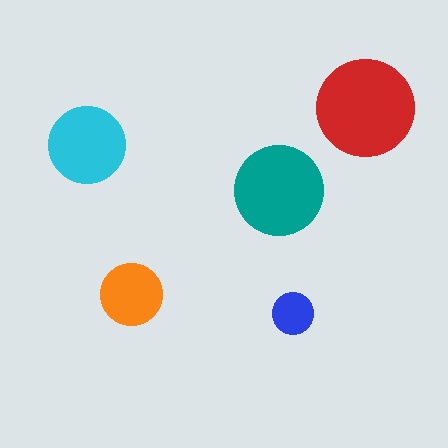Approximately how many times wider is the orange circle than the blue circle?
About 1.5 times wider.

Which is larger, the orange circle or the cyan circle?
The cyan one.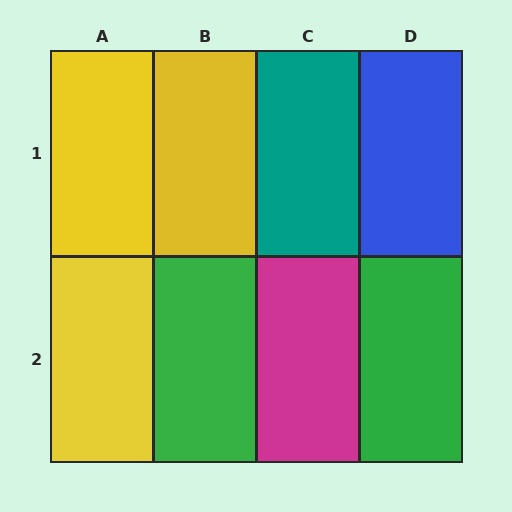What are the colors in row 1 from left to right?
Yellow, yellow, teal, blue.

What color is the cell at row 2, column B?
Green.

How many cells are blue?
1 cell is blue.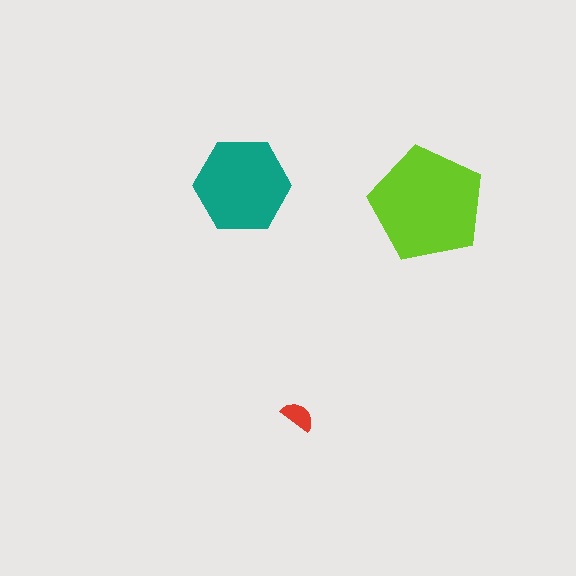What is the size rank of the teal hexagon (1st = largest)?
2nd.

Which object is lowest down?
The red semicircle is bottommost.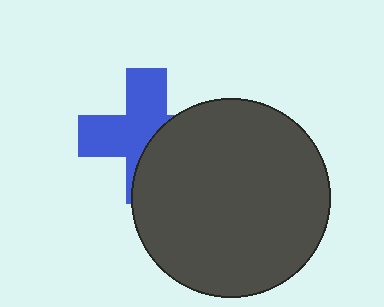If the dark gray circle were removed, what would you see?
You would see the complete blue cross.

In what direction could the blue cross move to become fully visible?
The blue cross could move left. That would shift it out from behind the dark gray circle entirely.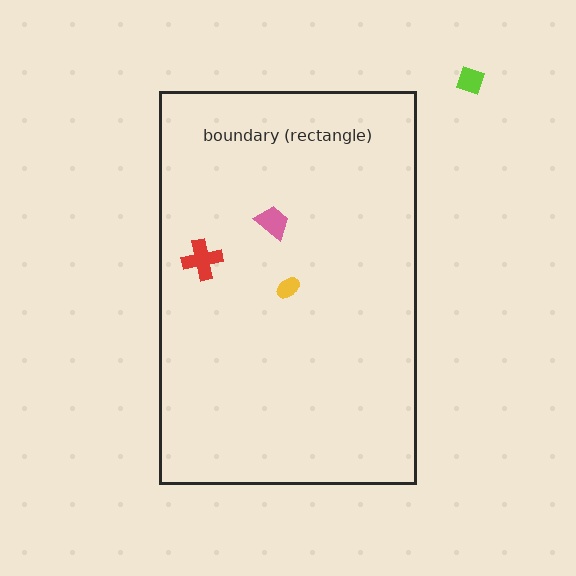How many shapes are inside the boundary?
3 inside, 1 outside.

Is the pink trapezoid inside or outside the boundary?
Inside.